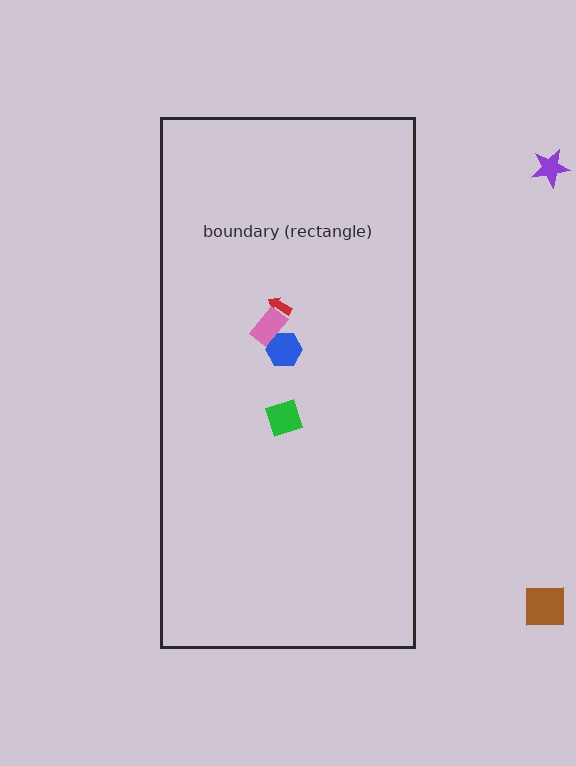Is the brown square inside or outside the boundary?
Outside.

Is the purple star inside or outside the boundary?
Outside.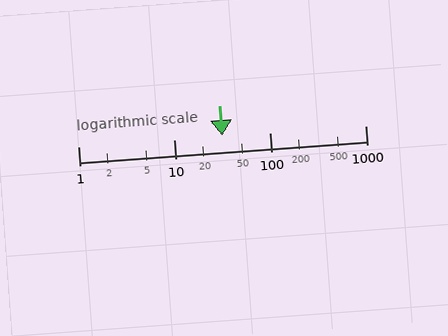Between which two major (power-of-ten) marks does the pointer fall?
The pointer is between 10 and 100.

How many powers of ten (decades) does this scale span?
The scale spans 3 decades, from 1 to 1000.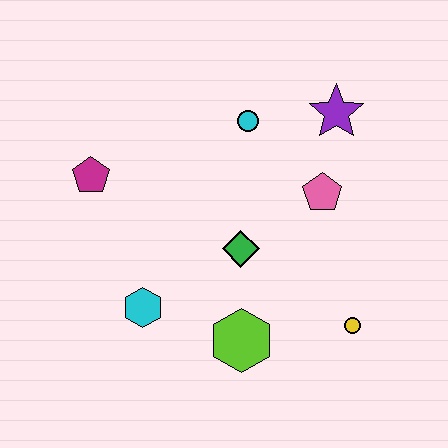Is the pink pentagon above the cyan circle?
No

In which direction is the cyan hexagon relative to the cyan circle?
The cyan hexagon is below the cyan circle.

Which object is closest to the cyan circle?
The purple star is closest to the cyan circle.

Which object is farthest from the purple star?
The cyan hexagon is farthest from the purple star.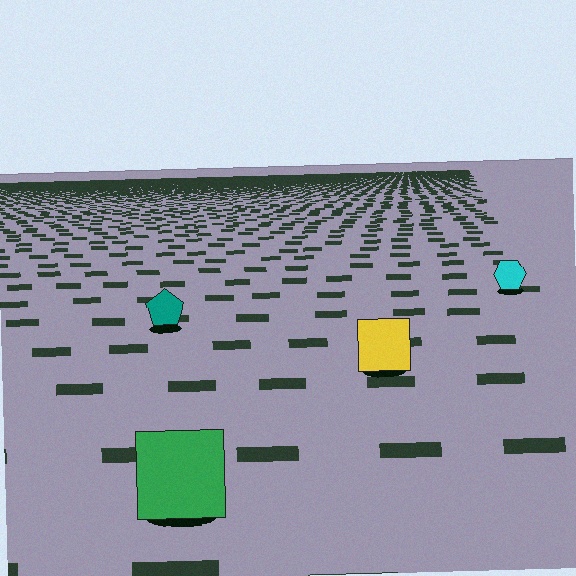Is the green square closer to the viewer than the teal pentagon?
Yes. The green square is closer — you can tell from the texture gradient: the ground texture is coarser near it.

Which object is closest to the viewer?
The green square is closest. The texture marks near it are larger and more spread out.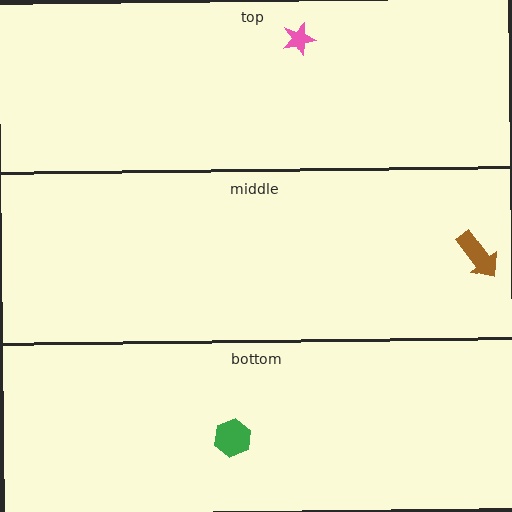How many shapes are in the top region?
1.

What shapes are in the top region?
The pink star.